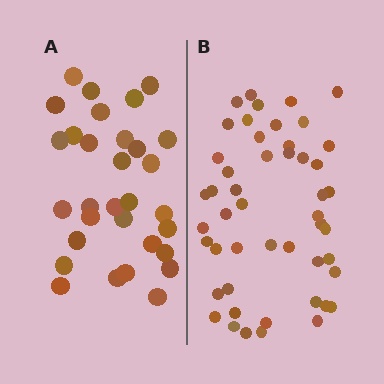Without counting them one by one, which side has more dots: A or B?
Region B (the right region) has more dots.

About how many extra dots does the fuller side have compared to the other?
Region B has approximately 20 more dots than region A.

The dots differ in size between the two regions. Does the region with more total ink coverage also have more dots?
No. Region A has more total ink coverage because its dots are larger, but region B actually contains more individual dots. Total area can be misleading — the number of items is what matters here.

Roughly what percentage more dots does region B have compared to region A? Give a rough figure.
About 60% more.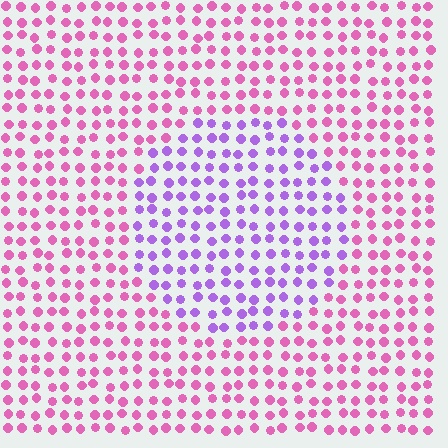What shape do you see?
I see a circle.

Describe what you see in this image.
The image is filled with small pink elements in a uniform arrangement. A circle-shaped region is visible where the elements are tinted to a slightly different hue, forming a subtle color boundary.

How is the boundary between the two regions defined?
The boundary is defined purely by a slight shift in hue (about 46 degrees). Spacing, size, and orientation are identical on both sides.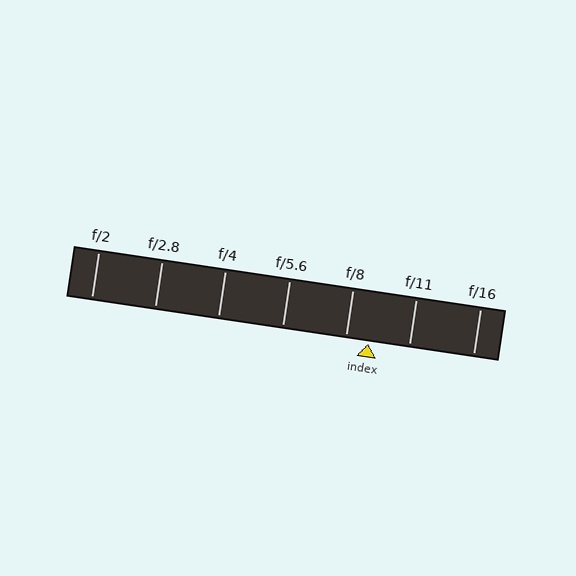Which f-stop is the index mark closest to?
The index mark is closest to f/8.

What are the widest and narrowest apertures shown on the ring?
The widest aperture shown is f/2 and the narrowest is f/16.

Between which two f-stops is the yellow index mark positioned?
The index mark is between f/8 and f/11.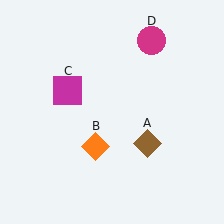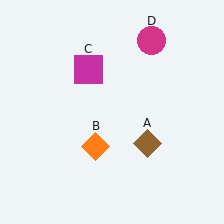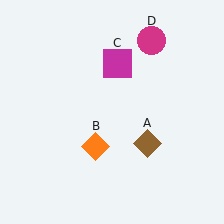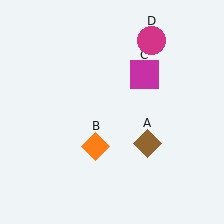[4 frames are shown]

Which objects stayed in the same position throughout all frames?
Brown diamond (object A) and orange diamond (object B) and magenta circle (object D) remained stationary.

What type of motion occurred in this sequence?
The magenta square (object C) rotated clockwise around the center of the scene.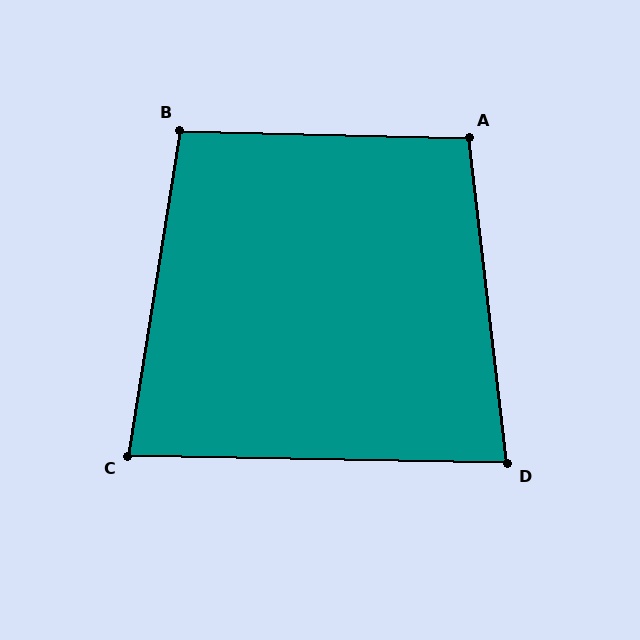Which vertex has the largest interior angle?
A, at approximately 98 degrees.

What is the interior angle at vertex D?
Approximately 82 degrees (acute).